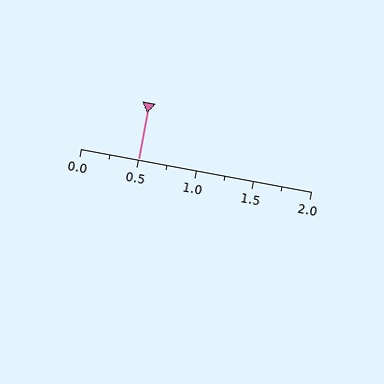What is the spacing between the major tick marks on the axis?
The major ticks are spaced 0.5 apart.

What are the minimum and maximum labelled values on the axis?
The axis runs from 0.0 to 2.0.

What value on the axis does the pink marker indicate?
The marker indicates approximately 0.5.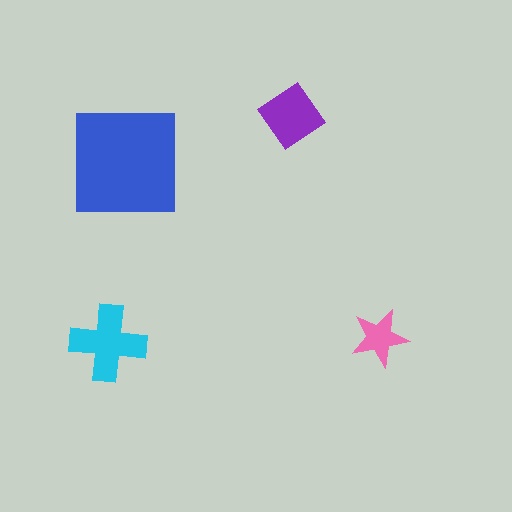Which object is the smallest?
The pink star.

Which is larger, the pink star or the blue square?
The blue square.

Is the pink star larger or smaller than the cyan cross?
Smaller.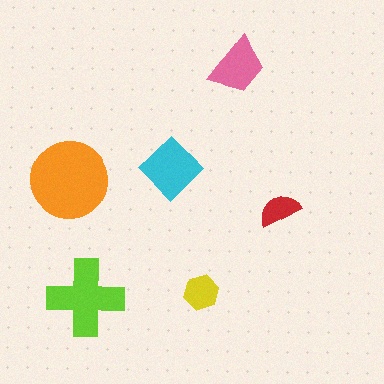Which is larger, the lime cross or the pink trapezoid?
The lime cross.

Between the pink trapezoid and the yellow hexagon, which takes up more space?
The pink trapezoid.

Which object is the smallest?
The red semicircle.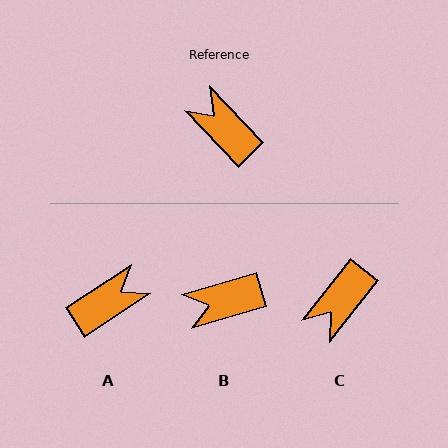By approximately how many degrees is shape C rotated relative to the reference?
Approximately 98 degrees counter-clockwise.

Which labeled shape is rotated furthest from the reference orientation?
A, about 100 degrees away.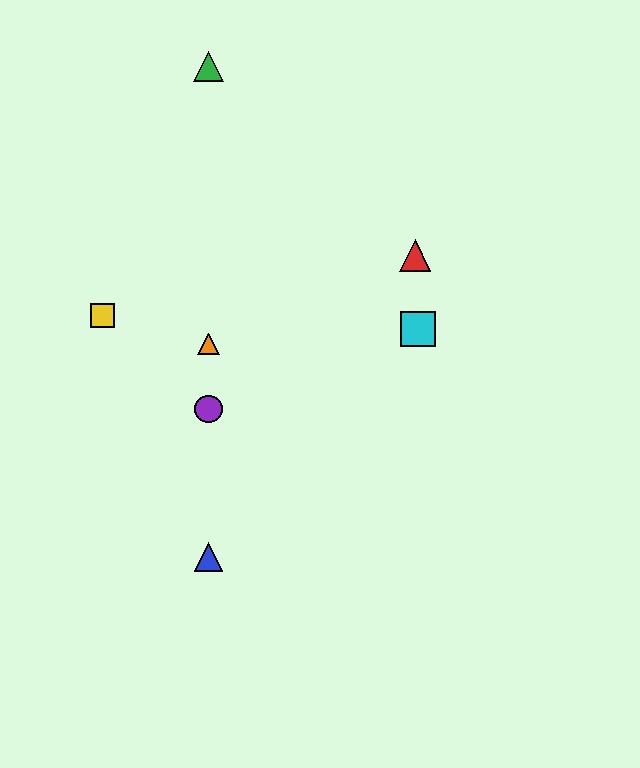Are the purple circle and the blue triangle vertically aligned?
Yes, both are at x≈208.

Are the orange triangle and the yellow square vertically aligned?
No, the orange triangle is at x≈208 and the yellow square is at x≈102.